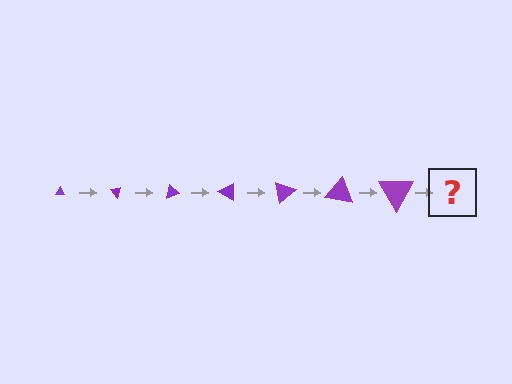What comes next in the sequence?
The next element should be a triangle, larger than the previous one and rotated 350 degrees from the start.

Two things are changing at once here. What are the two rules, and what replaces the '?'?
The two rules are that the triangle grows larger each step and it rotates 50 degrees each step. The '?' should be a triangle, larger than the previous one and rotated 350 degrees from the start.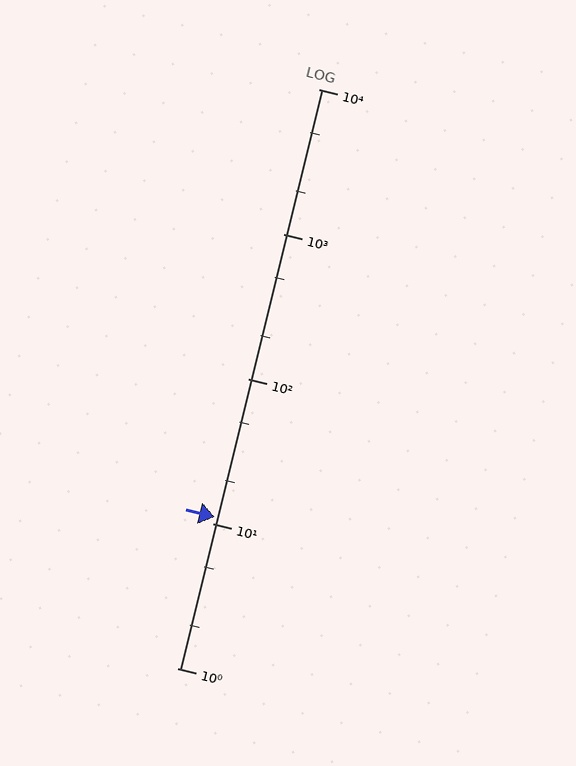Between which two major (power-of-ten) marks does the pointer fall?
The pointer is between 10 and 100.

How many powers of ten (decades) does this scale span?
The scale spans 4 decades, from 1 to 10000.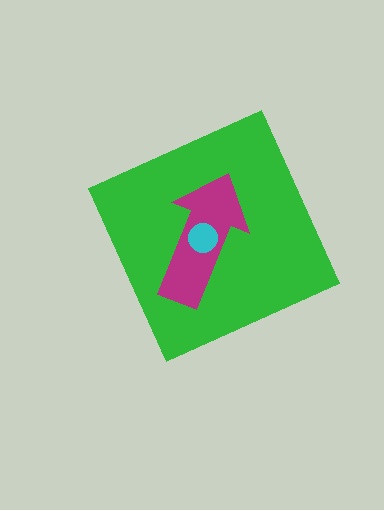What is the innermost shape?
The cyan circle.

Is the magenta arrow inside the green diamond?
Yes.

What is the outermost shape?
The green diamond.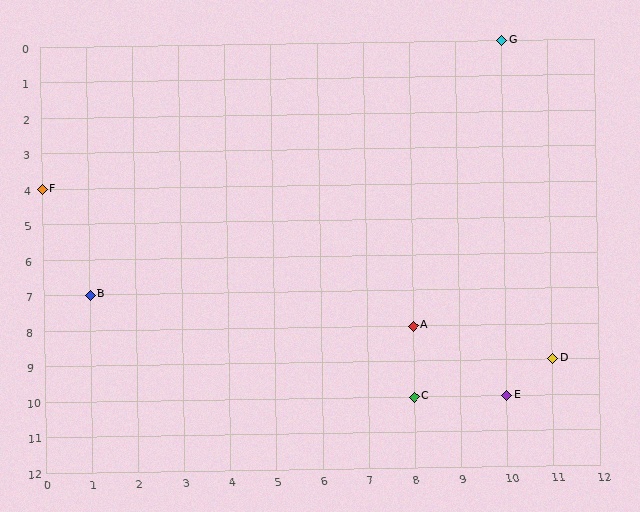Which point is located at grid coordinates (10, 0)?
Point G is at (10, 0).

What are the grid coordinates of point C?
Point C is at grid coordinates (8, 10).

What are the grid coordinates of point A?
Point A is at grid coordinates (8, 8).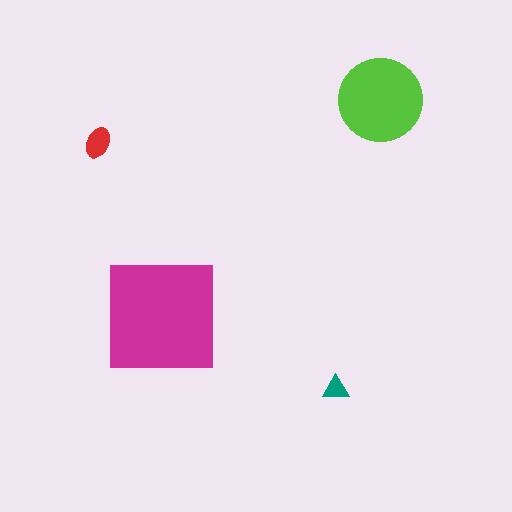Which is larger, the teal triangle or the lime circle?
The lime circle.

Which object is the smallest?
The teal triangle.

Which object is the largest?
The magenta square.